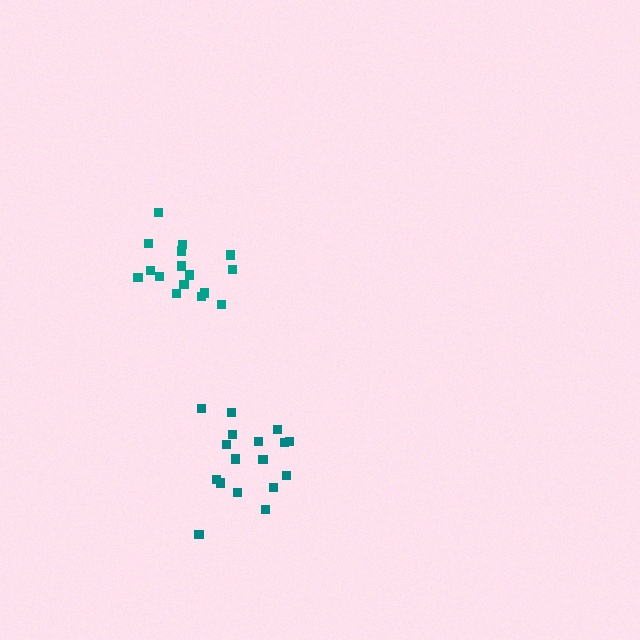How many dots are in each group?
Group 1: 17 dots, Group 2: 16 dots (33 total).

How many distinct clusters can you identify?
There are 2 distinct clusters.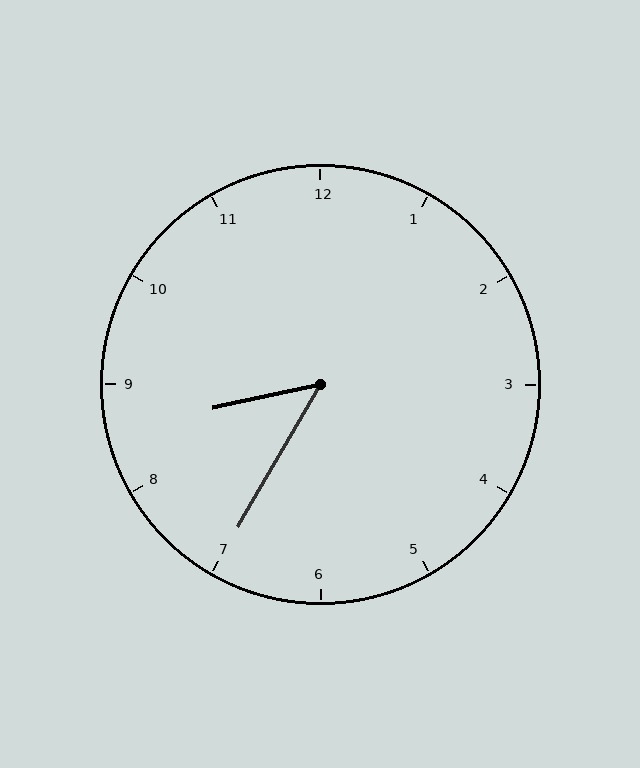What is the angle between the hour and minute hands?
Approximately 48 degrees.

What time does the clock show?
8:35.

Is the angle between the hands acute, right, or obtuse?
It is acute.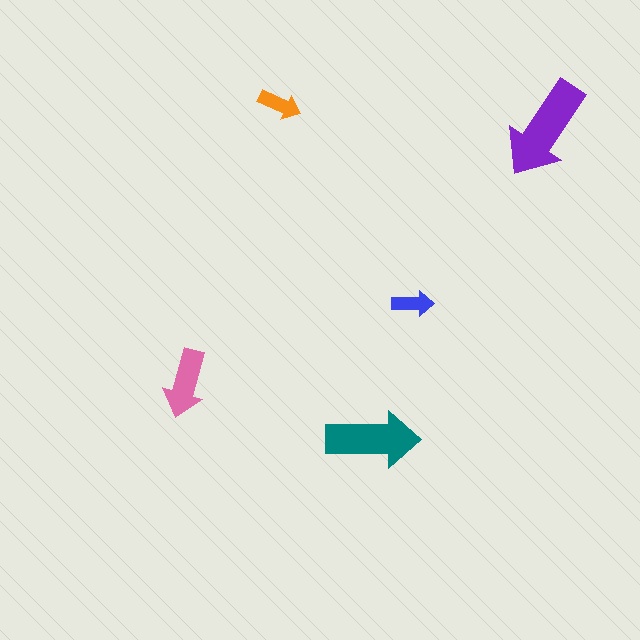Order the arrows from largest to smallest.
the purple one, the teal one, the pink one, the orange one, the blue one.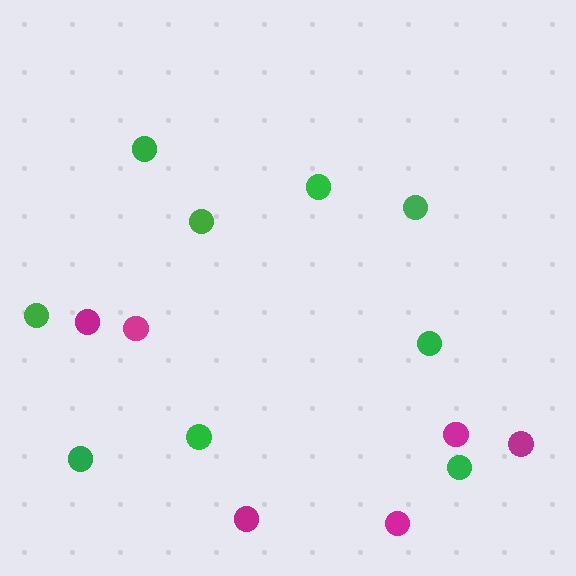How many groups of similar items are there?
There are 2 groups: one group of magenta circles (6) and one group of green circles (9).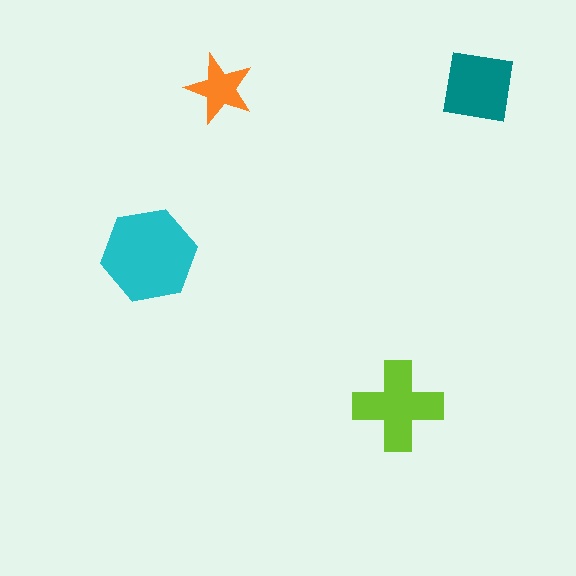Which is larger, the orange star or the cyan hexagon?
The cyan hexagon.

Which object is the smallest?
The orange star.